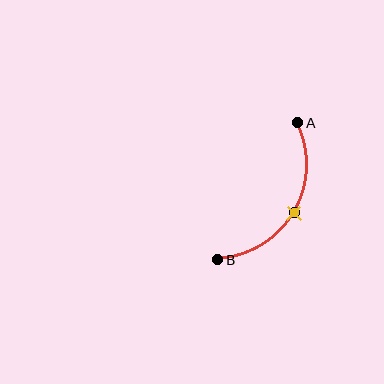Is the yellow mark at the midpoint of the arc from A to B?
Yes. The yellow mark lies on the arc at equal arc-length from both A and B — it is the arc midpoint.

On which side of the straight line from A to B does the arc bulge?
The arc bulges to the right of the straight line connecting A and B.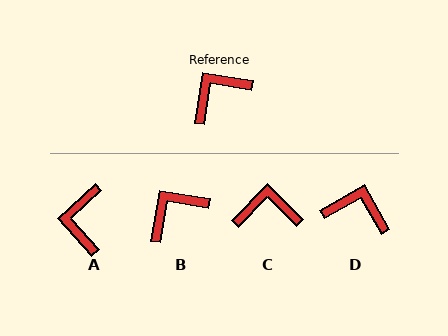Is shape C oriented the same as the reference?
No, it is off by about 35 degrees.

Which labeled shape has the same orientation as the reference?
B.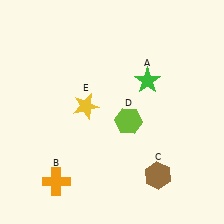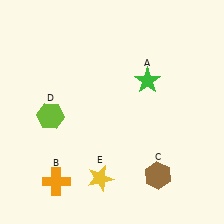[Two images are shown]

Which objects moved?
The objects that moved are: the lime hexagon (D), the yellow star (E).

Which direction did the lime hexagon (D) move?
The lime hexagon (D) moved left.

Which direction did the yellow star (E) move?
The yellow star (E) moved down.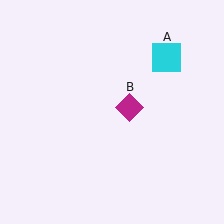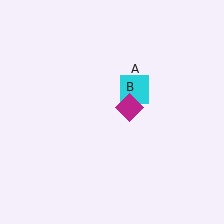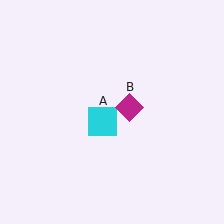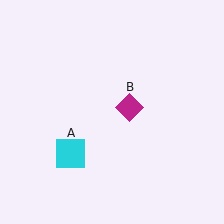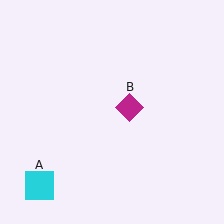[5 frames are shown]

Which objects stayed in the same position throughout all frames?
Magenta diamond (object B) remained stationary.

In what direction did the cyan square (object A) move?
The cyan square (object A) moved down and to the left.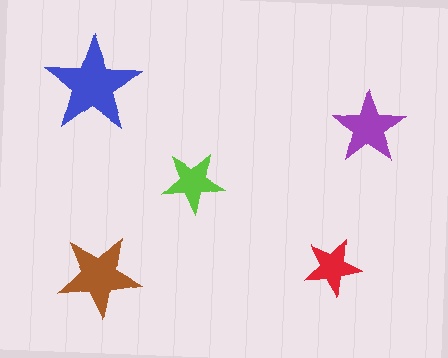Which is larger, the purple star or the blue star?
The blue one.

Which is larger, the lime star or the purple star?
The purple one.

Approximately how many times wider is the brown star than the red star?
About 1.5 times wider.